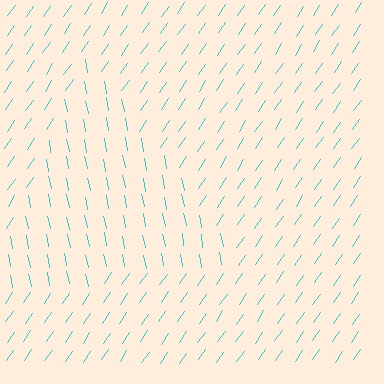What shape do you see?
I see a triangle.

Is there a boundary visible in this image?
Yes, there is a texture boundary formed by a change in line orientation.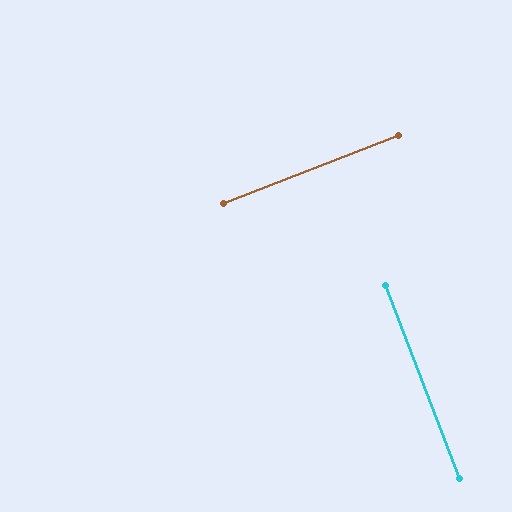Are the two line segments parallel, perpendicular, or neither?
Perpendicular — they meet at approximately 90°.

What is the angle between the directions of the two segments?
Approximately 90 degrees.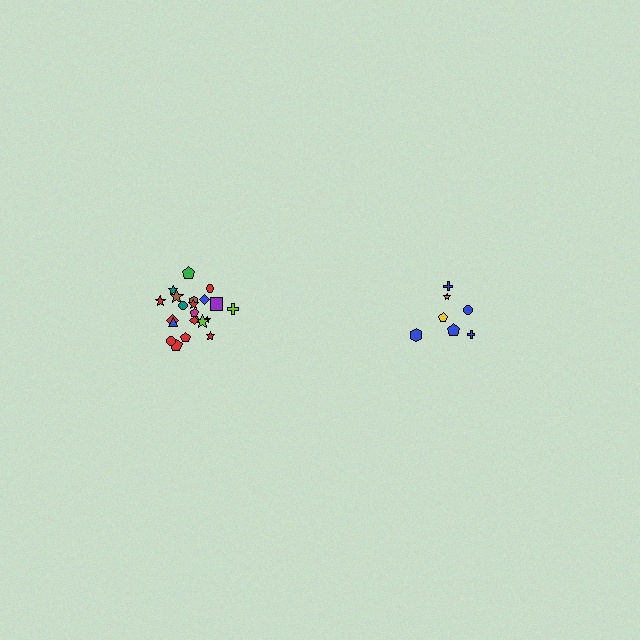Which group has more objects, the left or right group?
The left group.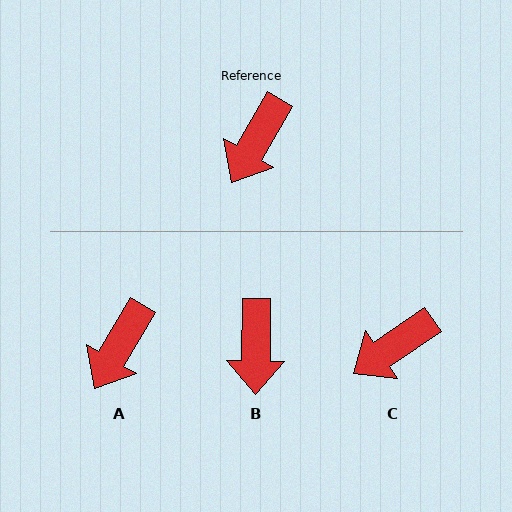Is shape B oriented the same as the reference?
No, it is off by about 29 degrees.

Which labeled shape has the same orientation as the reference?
A.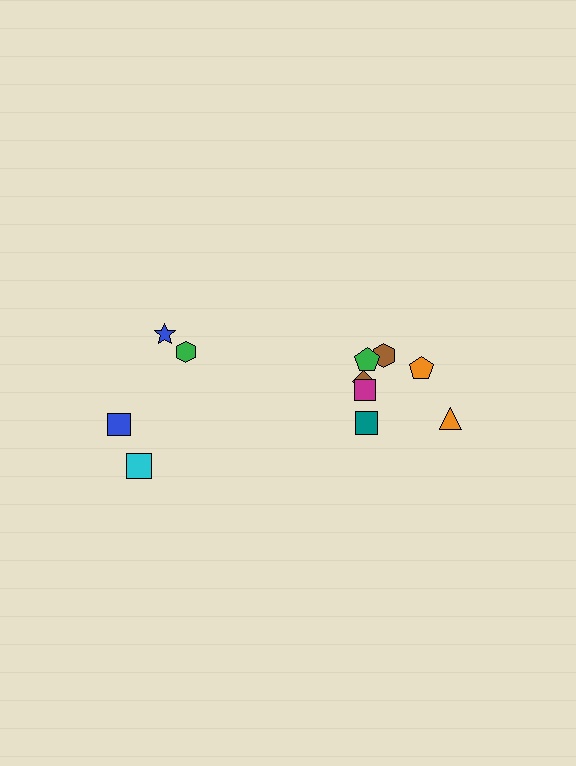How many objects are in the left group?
There are 4 objects.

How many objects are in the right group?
There are 7 objects.